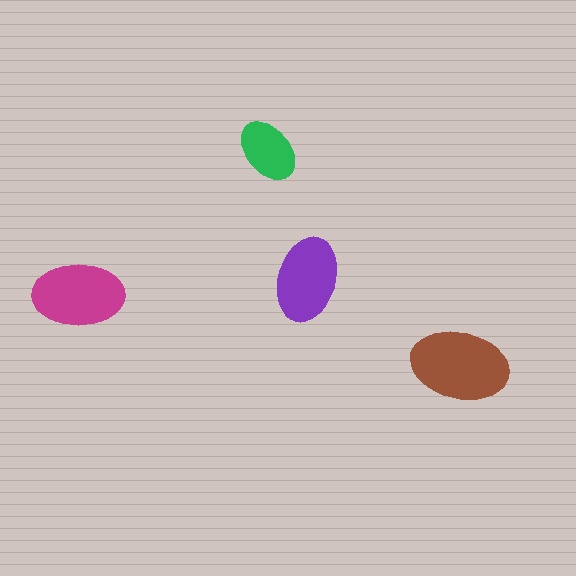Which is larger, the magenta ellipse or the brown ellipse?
The brown one.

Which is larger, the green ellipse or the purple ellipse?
The purple one.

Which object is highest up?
The green ellipse is topmost.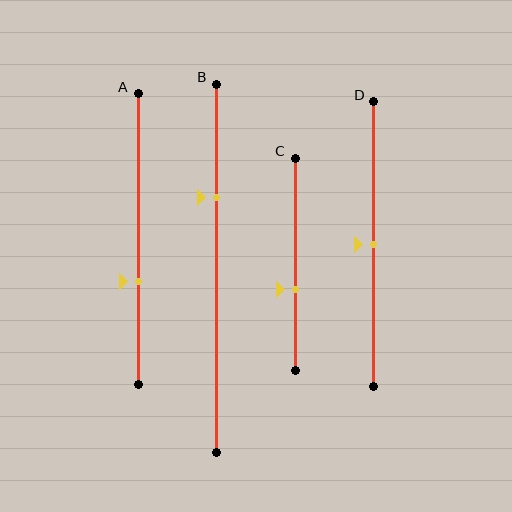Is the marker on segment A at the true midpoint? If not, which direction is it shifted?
No, the marker on segment A is shifted downward by about 15% of the segment length.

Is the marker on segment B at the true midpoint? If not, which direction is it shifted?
No, the marker on segment B is shifted upward by about 19% of the segment length.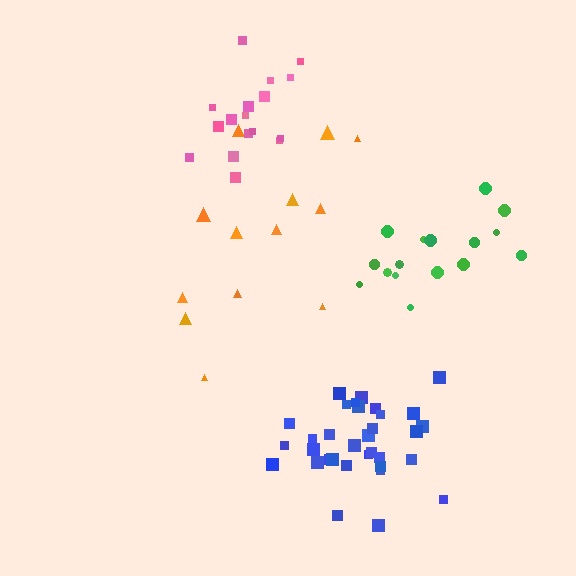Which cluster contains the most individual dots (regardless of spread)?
Blue (33).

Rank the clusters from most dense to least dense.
blue, pink, green, orange.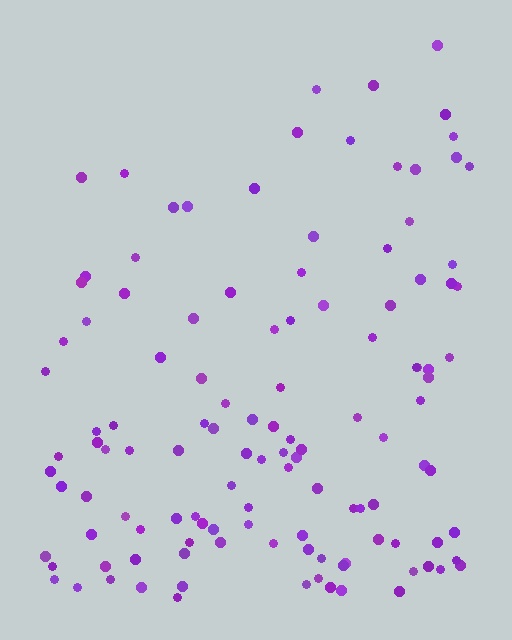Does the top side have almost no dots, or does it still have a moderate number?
Still a moderate number, just noticeably fewer than the bottom.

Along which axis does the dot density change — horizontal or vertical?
Vertical.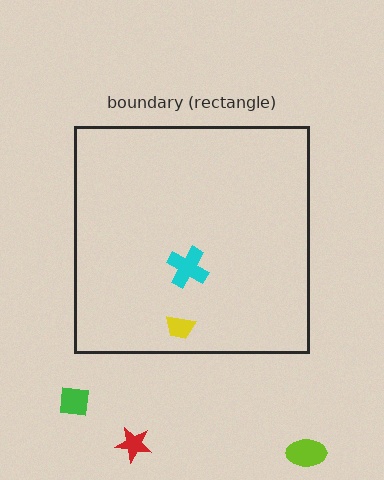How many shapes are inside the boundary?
2 inside, 3 outside.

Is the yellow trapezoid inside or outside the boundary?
Inside.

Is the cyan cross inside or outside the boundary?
Inside.